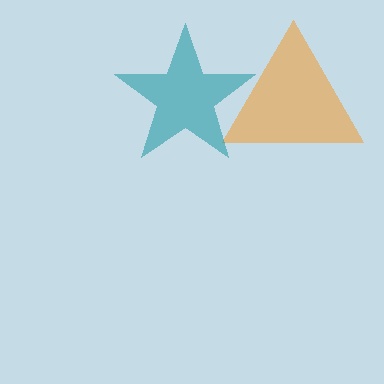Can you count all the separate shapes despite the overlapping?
Yes, there are 2 separate shapes.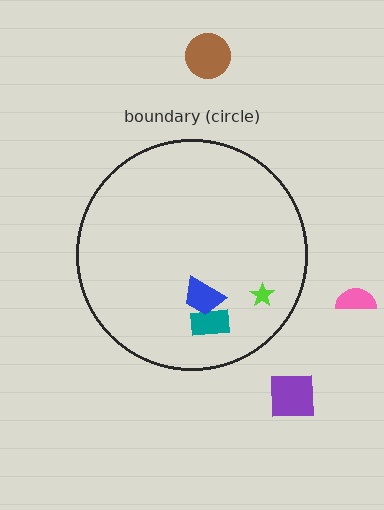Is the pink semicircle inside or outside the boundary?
Outside.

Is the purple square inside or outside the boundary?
Outside.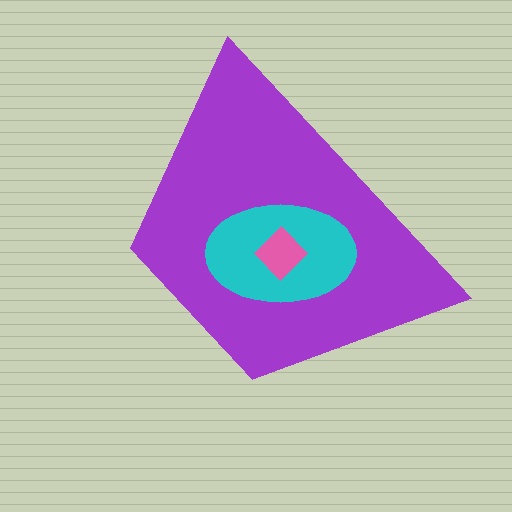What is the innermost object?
The pink diamond.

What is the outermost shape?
The purple trapezoid.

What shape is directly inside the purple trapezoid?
The cyan ellipse.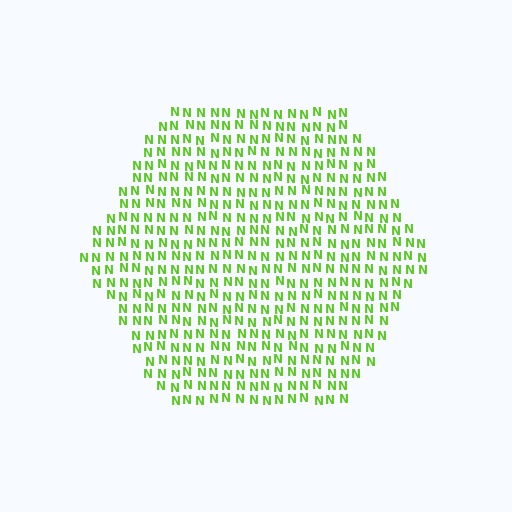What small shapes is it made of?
It is made of small letter N's.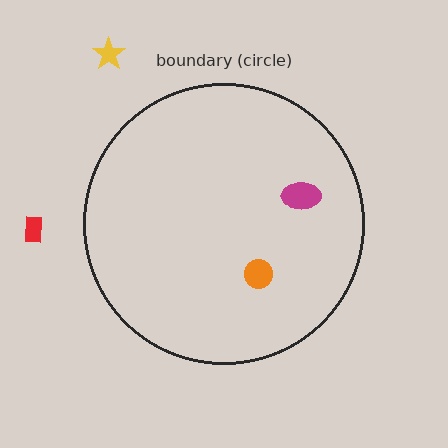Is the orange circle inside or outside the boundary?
Inside.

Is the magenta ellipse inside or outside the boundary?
Inside.